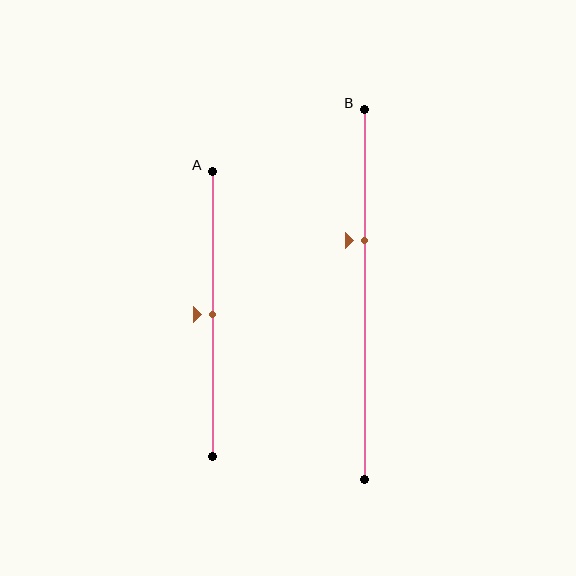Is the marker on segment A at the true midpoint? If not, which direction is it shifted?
Yes, the marker on segment A is at the true midpoint.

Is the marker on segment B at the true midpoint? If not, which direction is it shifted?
No, the marker on segment B is shifted upward by about 14% of the segment length.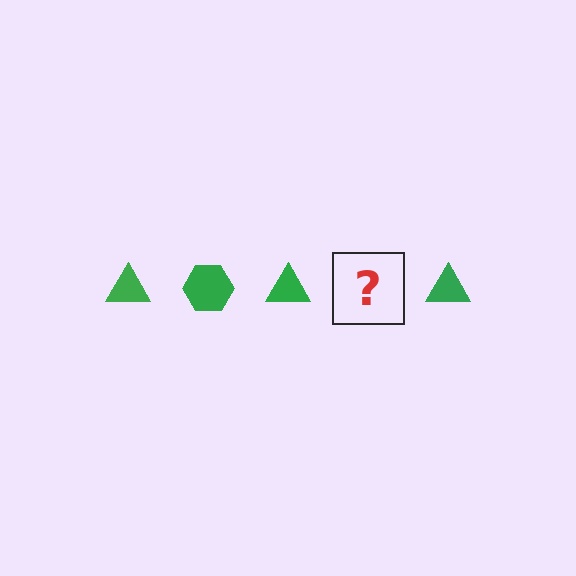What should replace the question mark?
The question mark should be replaced with a green hexagon.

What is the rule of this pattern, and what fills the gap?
The rule is that the pattern cycles through triangle, hexagon shapes in green. The gap should be filled with a green hexagon.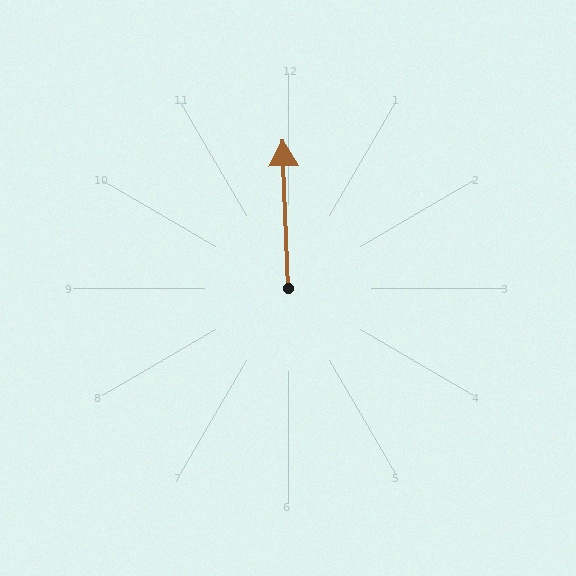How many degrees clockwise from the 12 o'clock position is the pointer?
Approximately 358 degrees.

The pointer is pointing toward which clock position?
Roughly 12 o'clock.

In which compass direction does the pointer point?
North.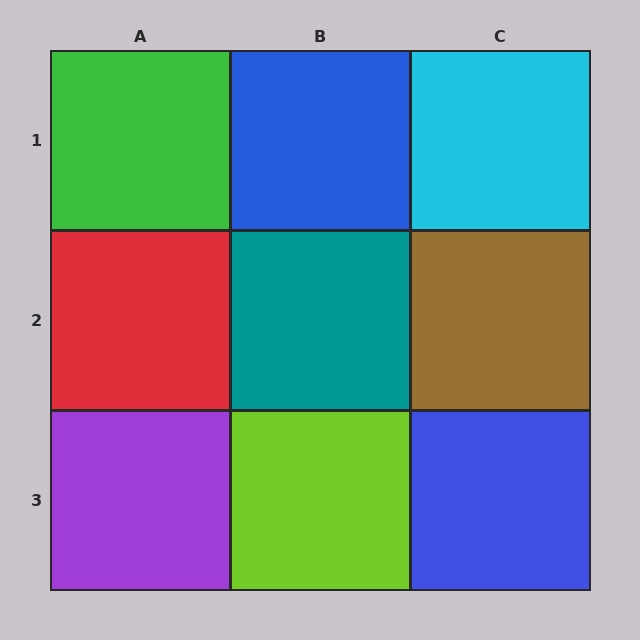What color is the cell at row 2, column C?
Brown.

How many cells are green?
1 cell is green.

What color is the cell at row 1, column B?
Blue.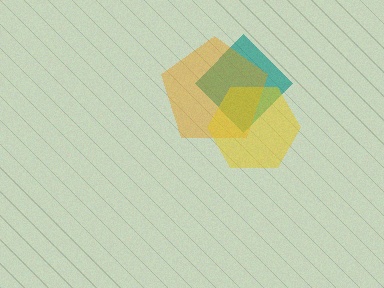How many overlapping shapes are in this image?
There are 3 overlapping shapes in the image.